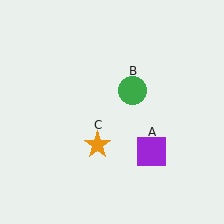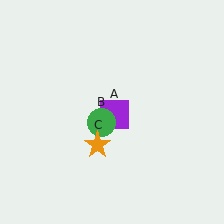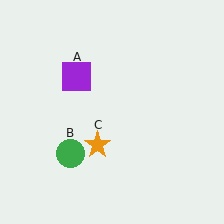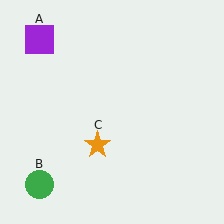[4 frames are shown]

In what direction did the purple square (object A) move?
The purple square (object A) moved up and to the left.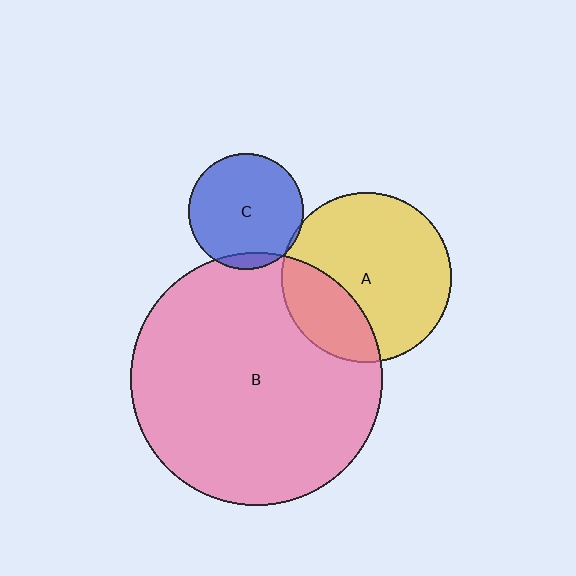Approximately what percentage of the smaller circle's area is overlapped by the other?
Approximately 5%.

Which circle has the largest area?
Circle B (pink).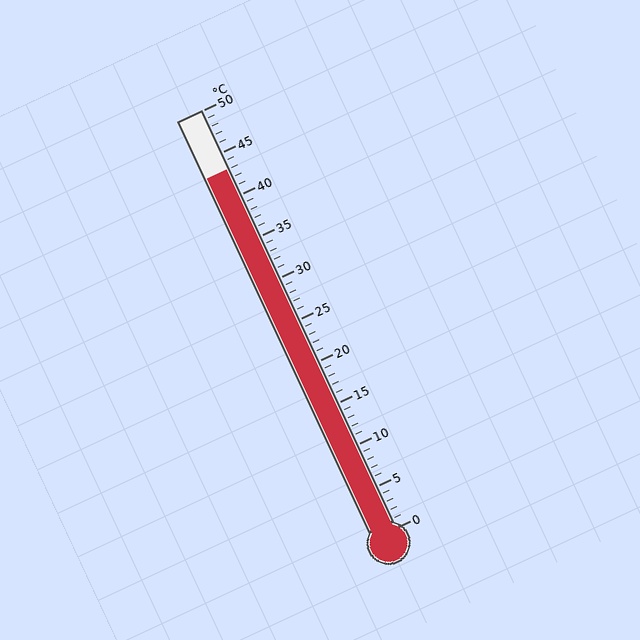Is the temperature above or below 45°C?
The temperature is below 45°C.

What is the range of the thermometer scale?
The thermometer scale ranges from 0°C to 50°C.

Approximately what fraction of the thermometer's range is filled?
The thermometer is filled to approximately 85% of its range.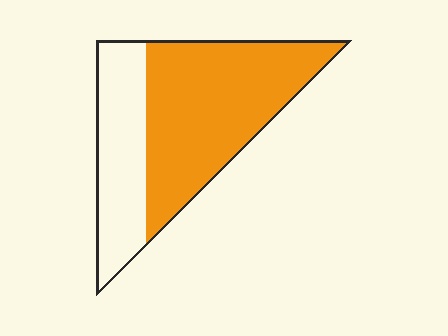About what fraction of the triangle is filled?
About two thirds (2/3).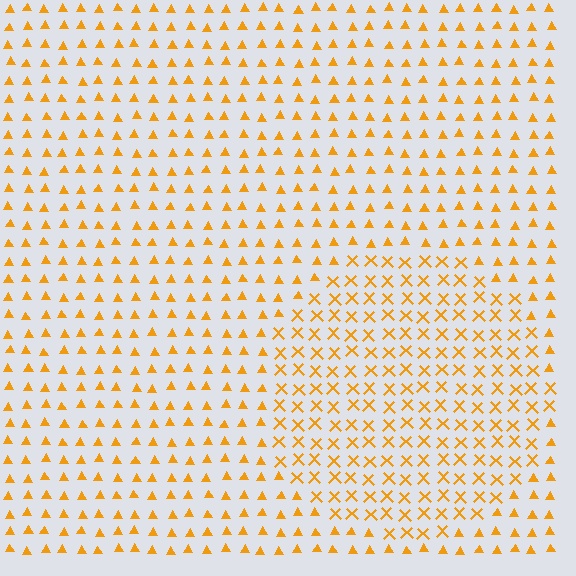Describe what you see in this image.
The image is filled with small orange elements arranged in a uniform grid. A circle-shaped region contains X marks, while the surrounding area contains triangles. The boundary is defined purely by the change in element shape.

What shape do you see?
I see a circle.